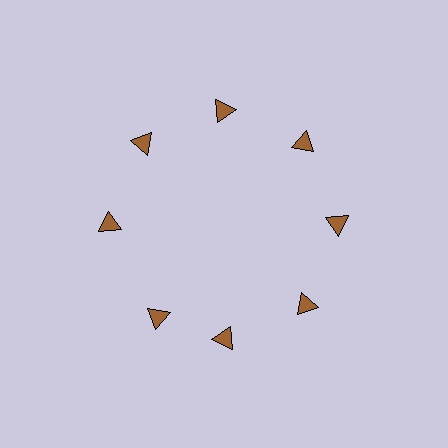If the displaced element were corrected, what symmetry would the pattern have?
It would have 8-fold rotational symmetry — the pattern would map onto itself every 45 degrees.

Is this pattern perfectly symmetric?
No. The 8 brown triangles are arranged in a ring, but one element near the 8 o'clock position is rotated out of alignment along the ring, breaking the 8-fold rotational symmetry.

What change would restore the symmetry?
The symmetry would be restored by rotating it back into even spacing with its neighbors so that all 8 triangles sit at equal angles and equal distance from the center.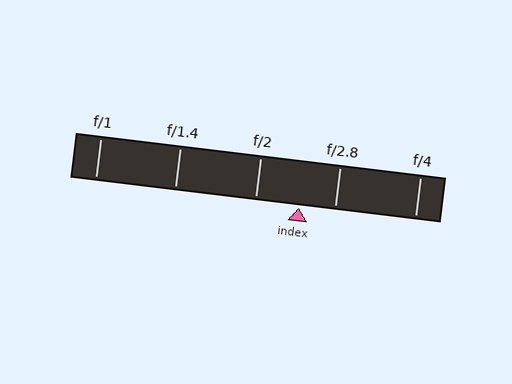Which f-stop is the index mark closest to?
The index mark is closest to f/2.8.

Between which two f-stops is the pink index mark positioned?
The index mark is between f/2 and f/2.8.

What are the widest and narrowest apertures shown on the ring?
The widest aperture shown is f/1 and the narrowest is f/4.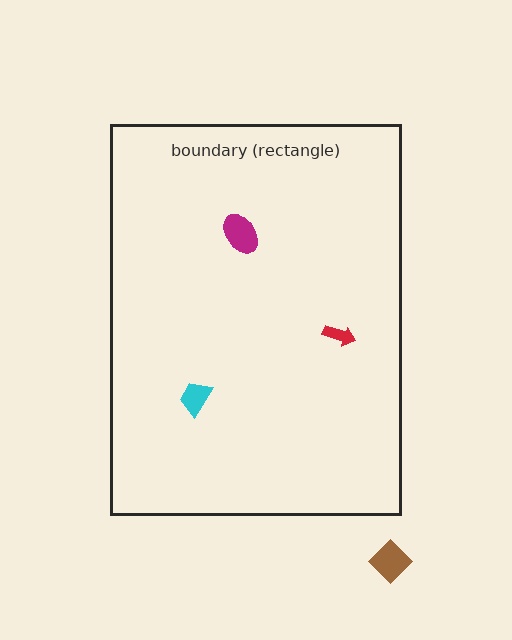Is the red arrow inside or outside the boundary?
Inside.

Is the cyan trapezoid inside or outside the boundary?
Inside.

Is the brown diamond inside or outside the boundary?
Outside.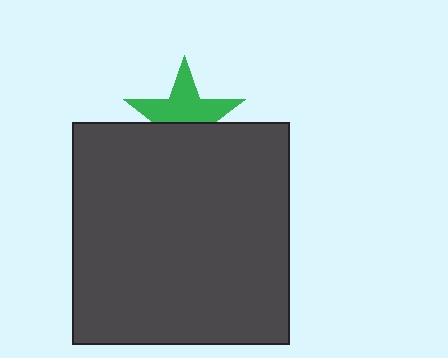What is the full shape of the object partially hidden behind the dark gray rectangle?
The partially hidden object is a green star.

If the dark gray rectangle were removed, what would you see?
You would see the complete green star.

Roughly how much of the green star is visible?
About half of it is visible (roughly 56%).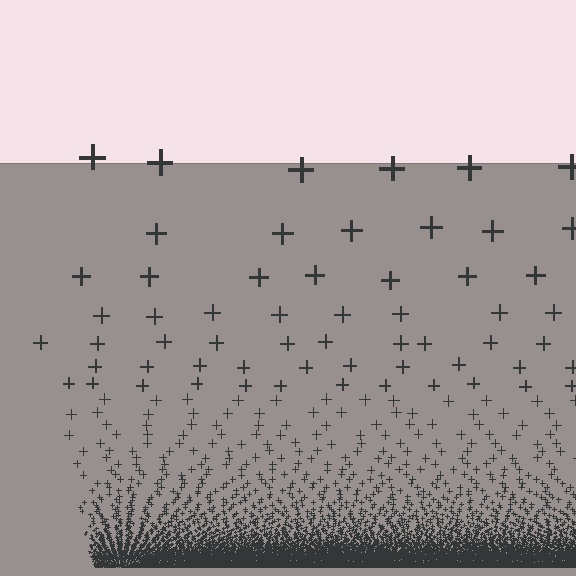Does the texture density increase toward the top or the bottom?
Density increases toward the bottom.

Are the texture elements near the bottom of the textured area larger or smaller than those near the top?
Smaller. The gradient is inverted — elements near the bottom are smaller and denser.